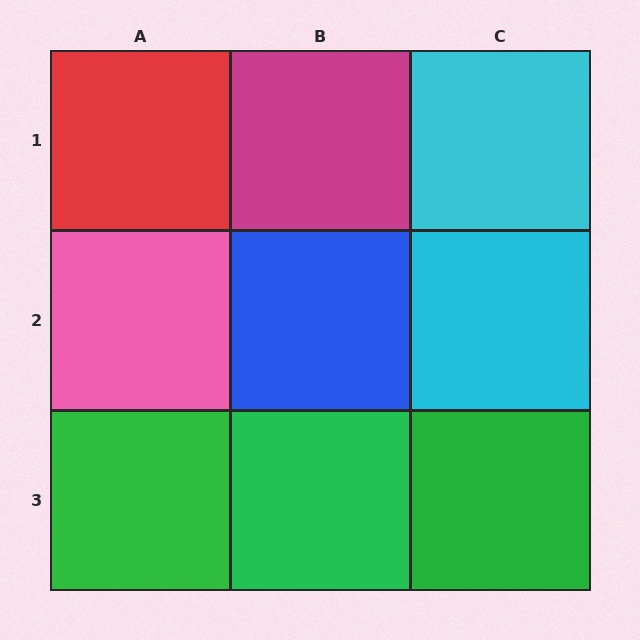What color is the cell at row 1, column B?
Magenta.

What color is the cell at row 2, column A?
Pink.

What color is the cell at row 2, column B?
Blue.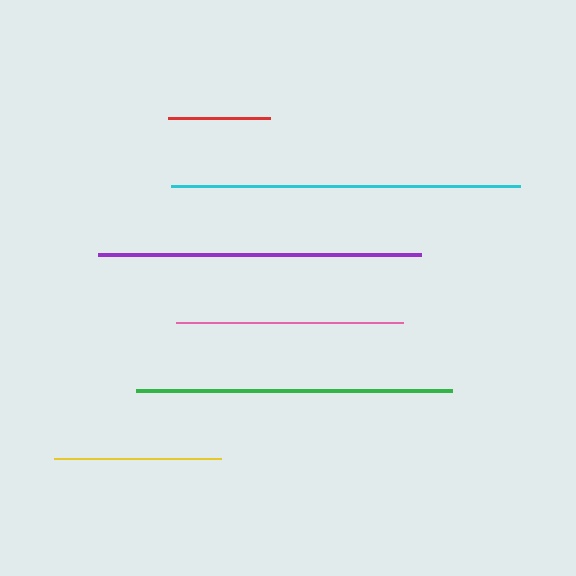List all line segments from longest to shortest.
From longest to shortest: cyan, purple, green, pink, yellow, red.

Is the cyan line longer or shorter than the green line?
The cyan line is longer than the green line.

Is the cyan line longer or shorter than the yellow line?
The cyan line is longer than the yellow line.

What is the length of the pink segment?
The pink segment is approximately 227 pixels long.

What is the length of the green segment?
The green segment is approximately 316 pixels long.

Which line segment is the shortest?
The red line is the shortest at approximately 101 pixels.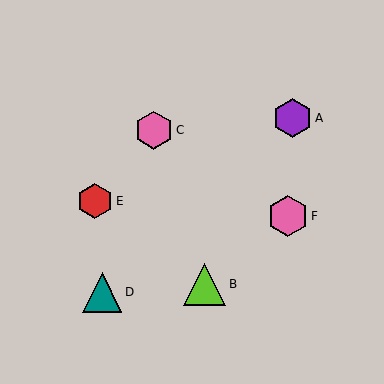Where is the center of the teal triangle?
The center of the teal triangle is at (102, 292).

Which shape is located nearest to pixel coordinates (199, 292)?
The lime triangle (labeled B) at (205, 284) is nearest to that location.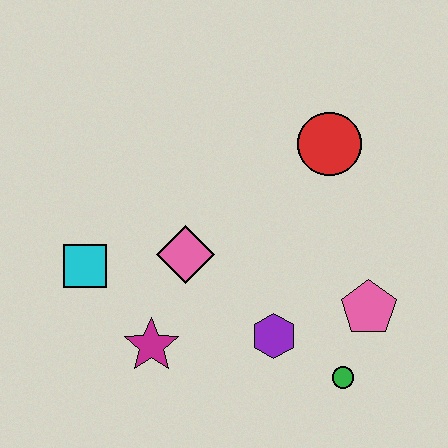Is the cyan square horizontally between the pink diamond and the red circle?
No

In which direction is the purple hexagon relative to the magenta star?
The purple hexagon is to the right of the magenta star.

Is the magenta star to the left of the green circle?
Yes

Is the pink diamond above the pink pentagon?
Yes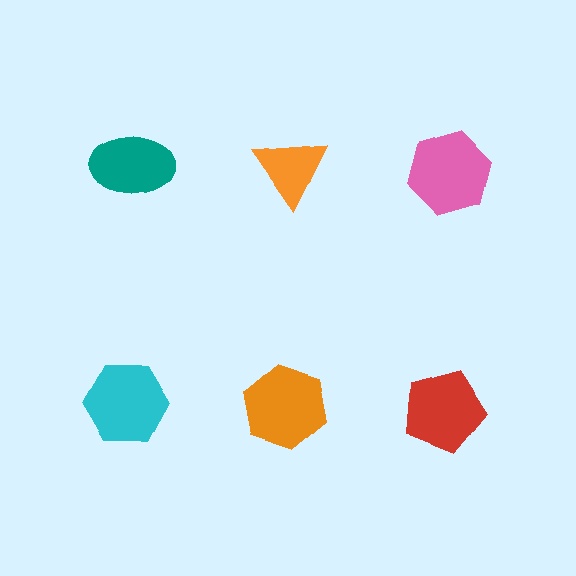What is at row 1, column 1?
A teal ellipse.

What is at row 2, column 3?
A red pentagon.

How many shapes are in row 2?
3 shapes.